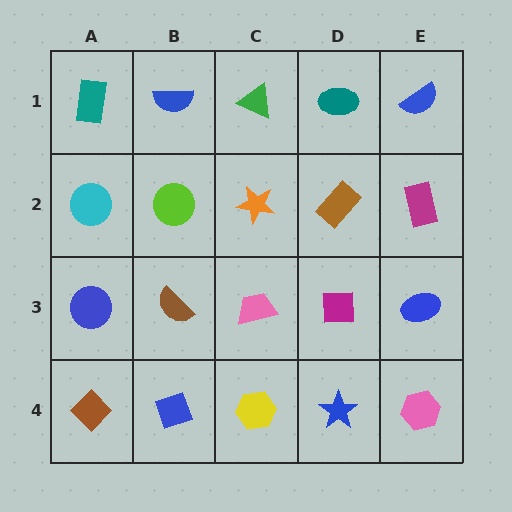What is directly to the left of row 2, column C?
A lime circle.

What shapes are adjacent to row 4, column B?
A brown semicircle (row 3, column B), a brown diamond (row 4, column A), a yellow hexagon (row 4, column C).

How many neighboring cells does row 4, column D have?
3.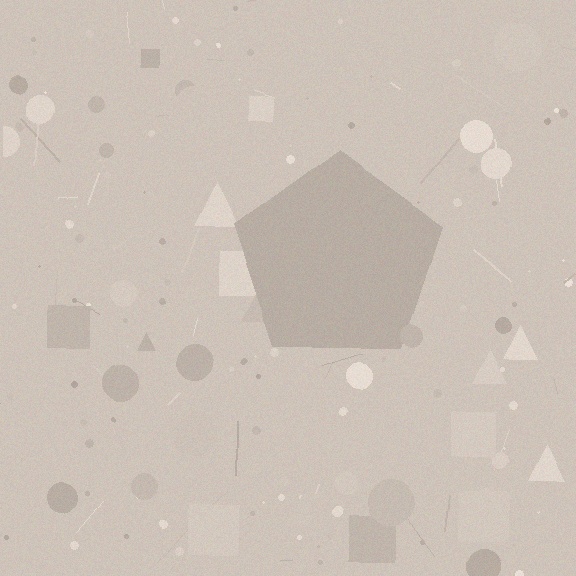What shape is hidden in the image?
A pentagon is hidden in the image.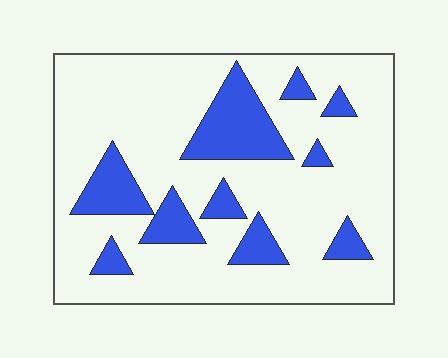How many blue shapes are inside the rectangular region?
10.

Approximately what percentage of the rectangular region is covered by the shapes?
Approximately 20%.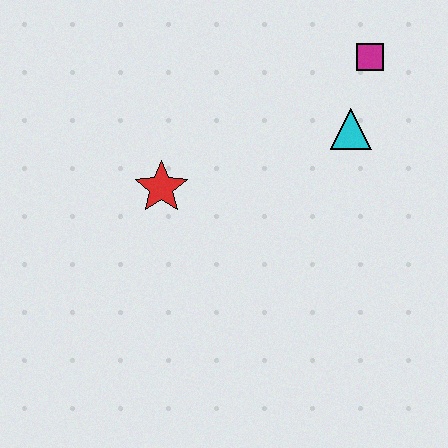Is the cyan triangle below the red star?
No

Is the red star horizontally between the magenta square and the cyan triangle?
No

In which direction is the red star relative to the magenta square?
The red star is to the left of the magenta square.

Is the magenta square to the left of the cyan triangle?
No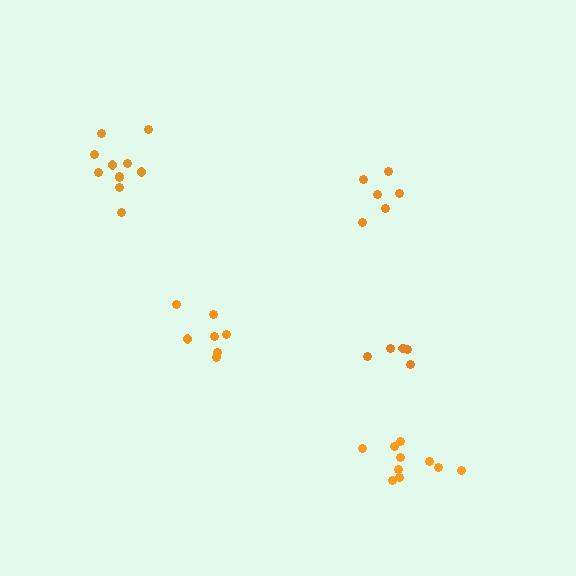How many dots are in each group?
Group 1: 7 dots, Group 2: 6 dots, Group 3: 10 dots, Group 4: 5 dots, Group 5: 11 dots (39 total).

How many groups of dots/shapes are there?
There are 5 groups.